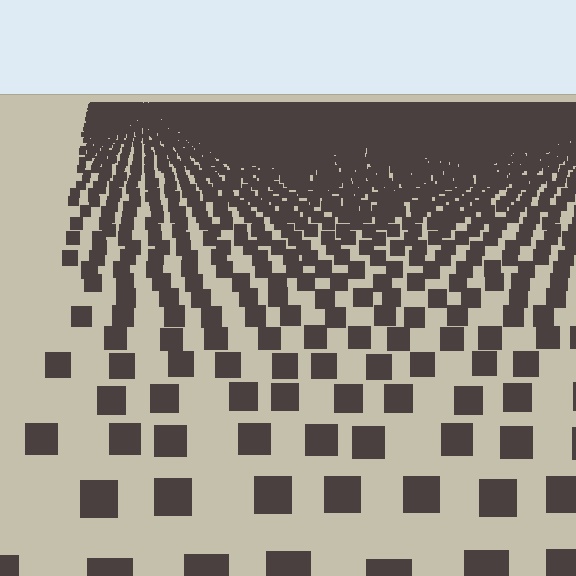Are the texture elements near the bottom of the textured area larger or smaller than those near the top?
Larger. Near the bottom, elements are closer to the viewer and appear at a bigger on-screen size.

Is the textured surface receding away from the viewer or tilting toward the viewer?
The surface is receding away from the viewer. Texture elements get smaller and denser toward the top.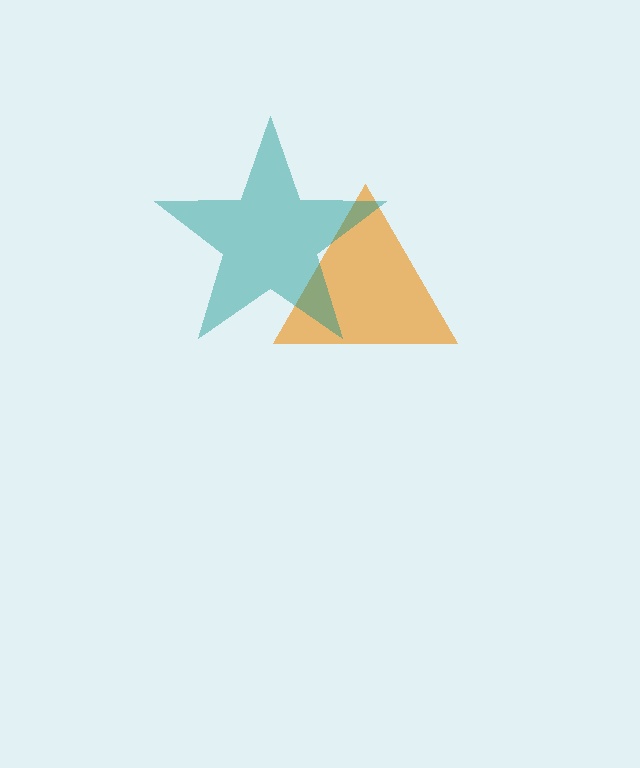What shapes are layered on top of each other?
The layered shapes are: an orange triangle, a teal star.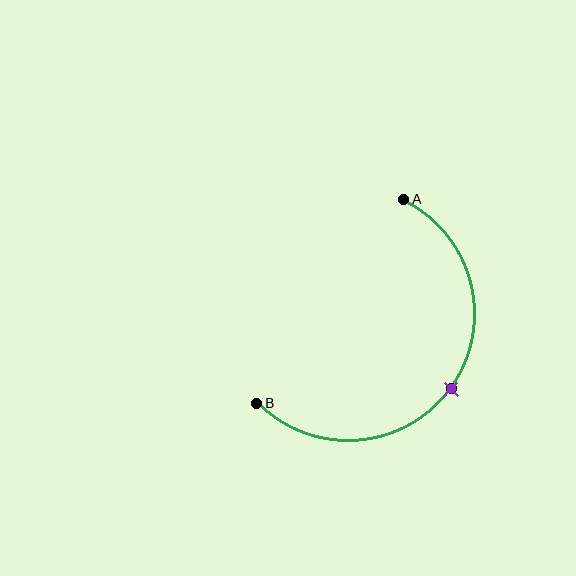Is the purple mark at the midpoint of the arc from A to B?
Yes. The purple mark lies on the arc at equal arc-length from both A and B — it is the arc midpoint.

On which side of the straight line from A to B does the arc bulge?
The arc bulges below and to the right of the straight line connecting A and B.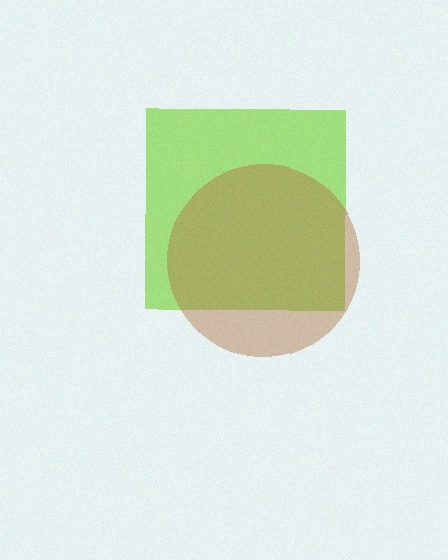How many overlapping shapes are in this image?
There are 2 overlapping shapes in the image.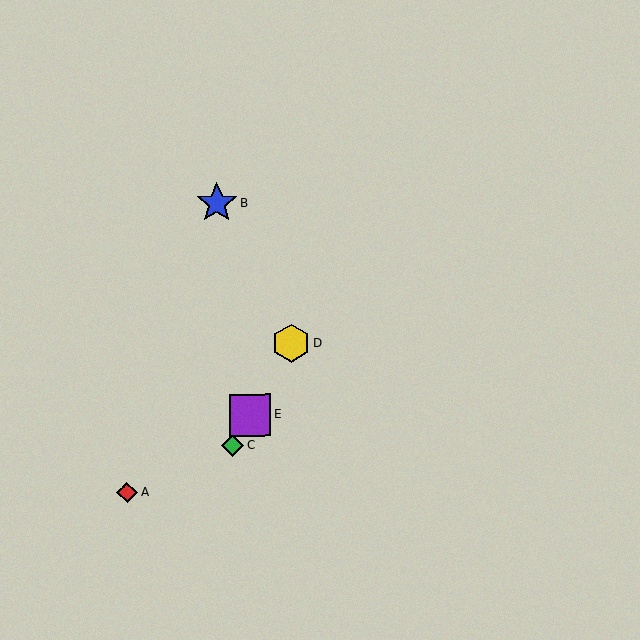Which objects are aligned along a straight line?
Objects C, D, E are aligned along a straight line.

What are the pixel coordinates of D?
Object D is at (292, 344).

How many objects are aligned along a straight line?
3 objects (C, D, E) are aligned along a straight line.